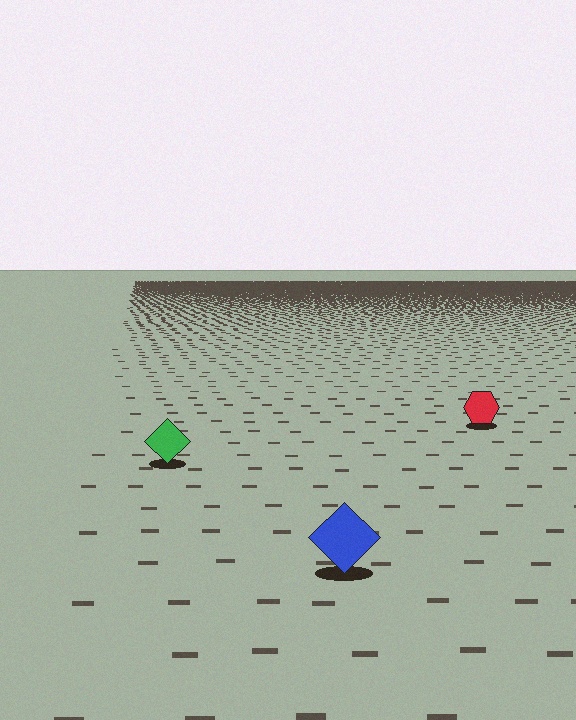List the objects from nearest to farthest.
From nearest to farthest: the blue diamond, the green diamond, the red hexagon.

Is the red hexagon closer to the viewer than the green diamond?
No. The green diamond is closer — you can tell from the texture gradient: the ground texture is coarser near it.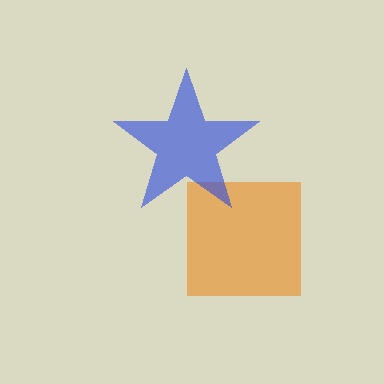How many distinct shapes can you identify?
There are 2 distinct shapes: an orange square, a blue star.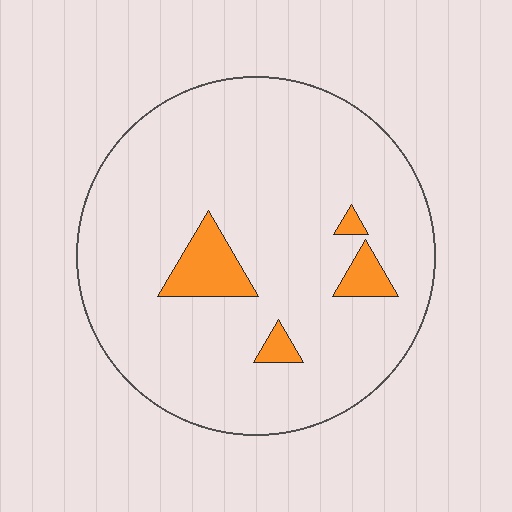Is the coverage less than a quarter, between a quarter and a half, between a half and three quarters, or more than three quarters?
Less than a quarter.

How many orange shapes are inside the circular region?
4.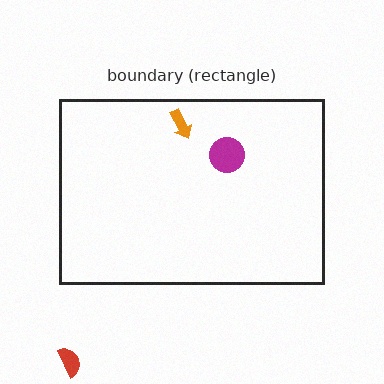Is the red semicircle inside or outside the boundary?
Outside.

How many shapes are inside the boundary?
2 inside, 1 outside.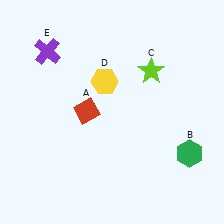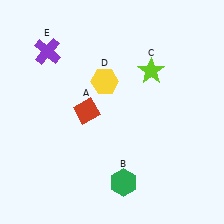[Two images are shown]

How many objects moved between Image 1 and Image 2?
1 object moved between the two images.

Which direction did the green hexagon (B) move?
The green hexagon (B) moved left.